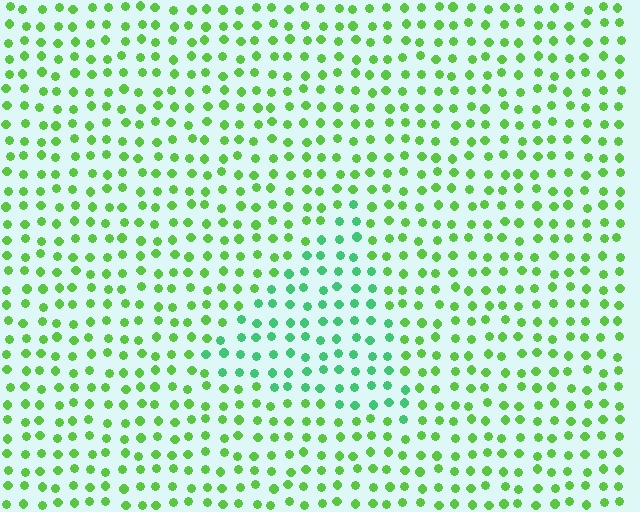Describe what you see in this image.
The image is filled with small lime elements in a uniform arrangement. A triangle-shaped region is visible where the elements are tinted to a slightly different hue, forming a subtle color boundary.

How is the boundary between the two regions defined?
The boundary is defined purely by a slight shift in hue (about 36 degrees). Spacing, size, and orientation are identical on both sides.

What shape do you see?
I see a triangle.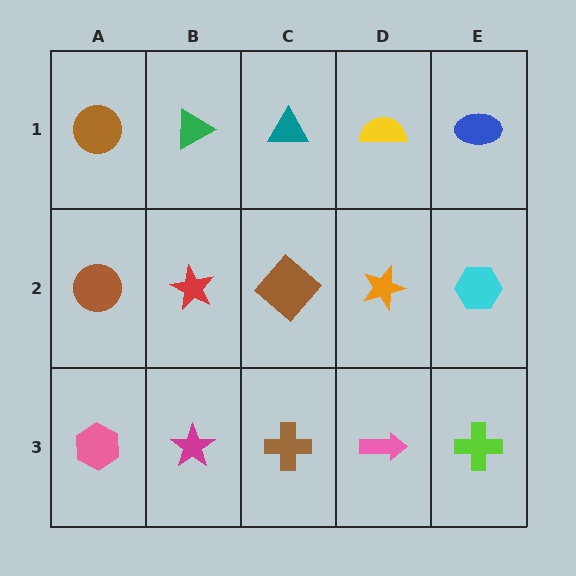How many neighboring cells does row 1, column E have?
2.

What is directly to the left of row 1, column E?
A yellow semicircle.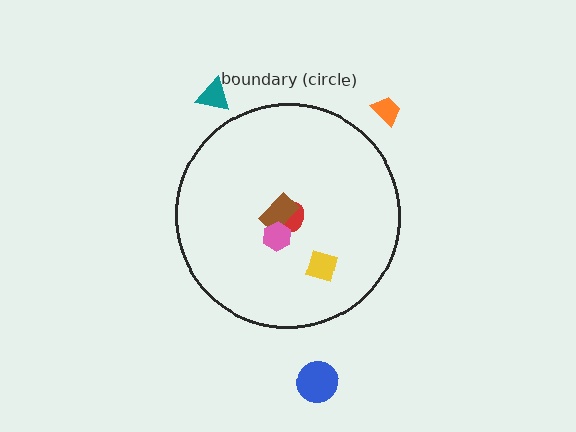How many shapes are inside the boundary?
4 inside, 3 outside.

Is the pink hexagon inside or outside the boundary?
Inside.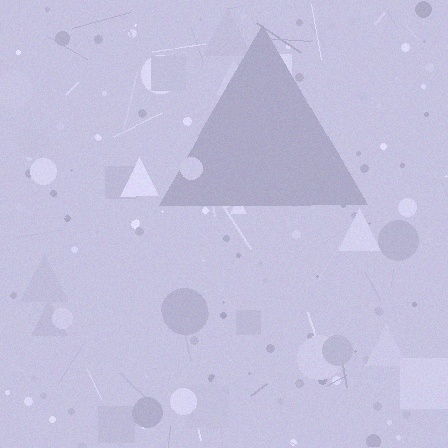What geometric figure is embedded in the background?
A triangle is embedded in the background.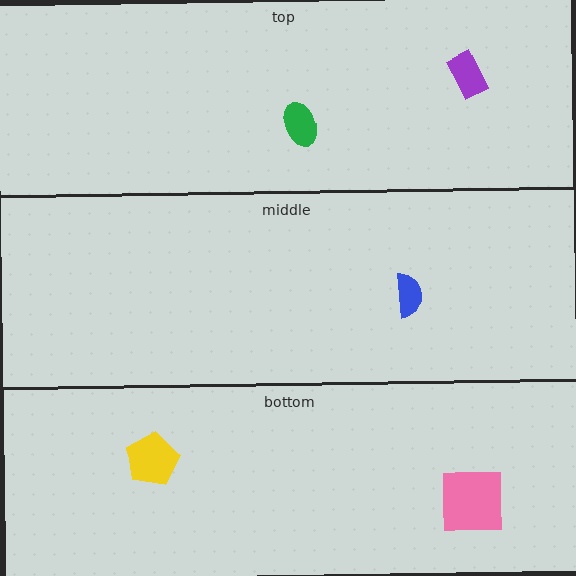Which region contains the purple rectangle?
The top region.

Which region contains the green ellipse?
The top region.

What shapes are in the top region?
The green ellipse, the purple rectangle.